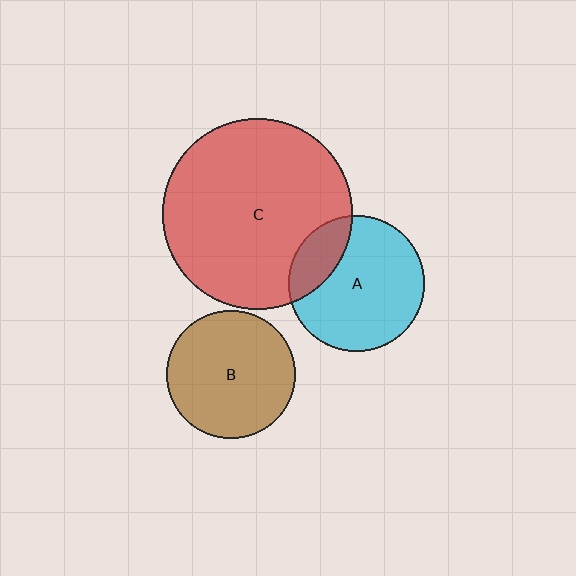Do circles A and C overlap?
Yes.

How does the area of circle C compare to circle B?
Approximately 2.2 times.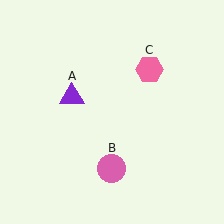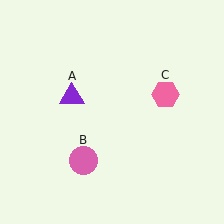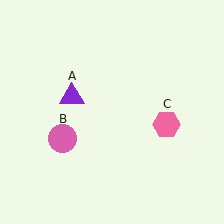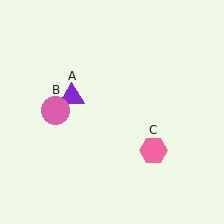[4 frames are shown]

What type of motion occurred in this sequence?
The pink circle (object B), pink hexagon (object C) rotated clockwise around the center of the scene.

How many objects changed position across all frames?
2 objects changed position: pink circle (object B), pink hexagon (object C).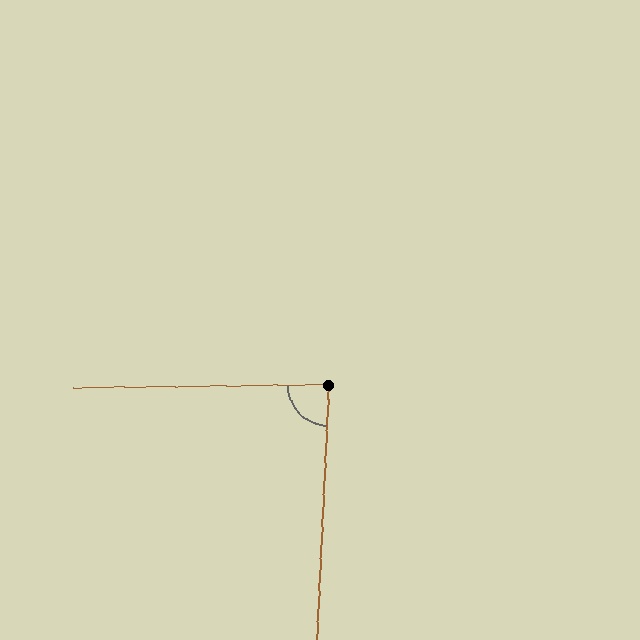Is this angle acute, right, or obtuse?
It is approximately a right angle.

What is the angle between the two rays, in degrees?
Approximately 87 degrees.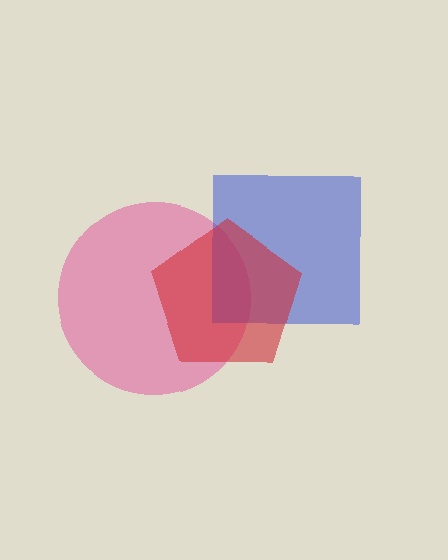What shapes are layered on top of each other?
The layered shapes are: a pink circle, a blue square, a red pentagon.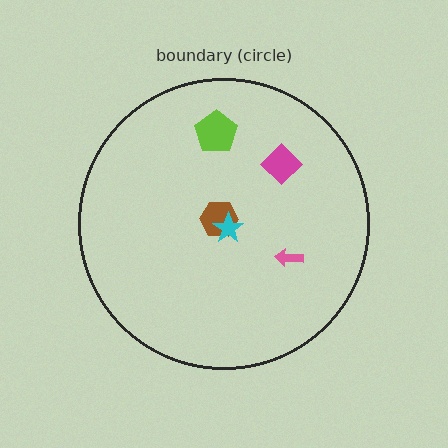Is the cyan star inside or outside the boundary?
Inside.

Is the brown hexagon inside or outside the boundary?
Inside.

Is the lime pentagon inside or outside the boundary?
Inside.